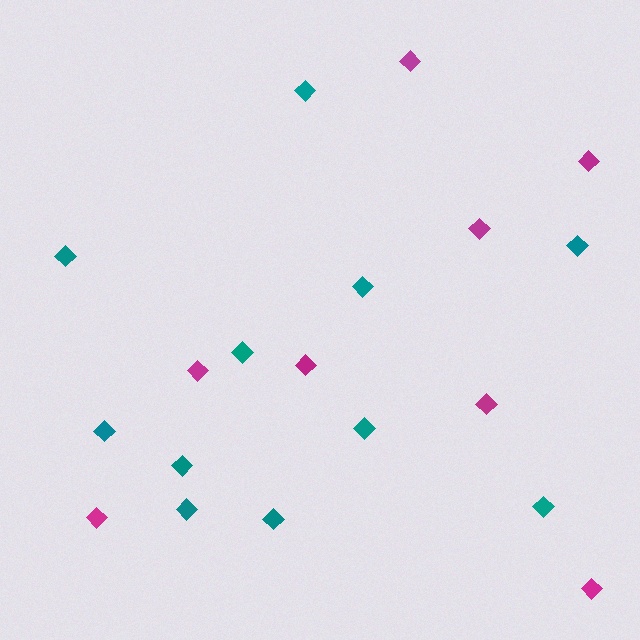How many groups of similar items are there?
There are 2 groups: one group of magenta diamonds (8) and one group of teal diamonds (11).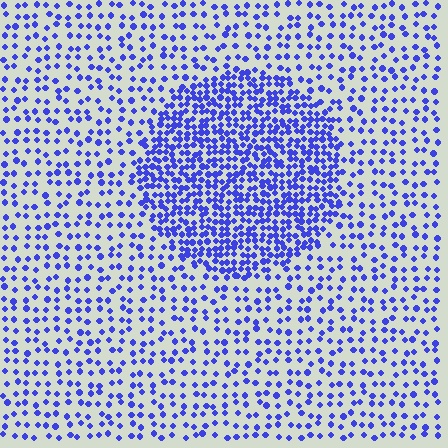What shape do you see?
I see a circle.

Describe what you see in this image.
The image contains small blue elements arranged at two different densities. A circle-shaped region is visible where the elements are more densely packed than the surrounding area.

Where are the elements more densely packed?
The elements are more densely packed inside the circle boundary.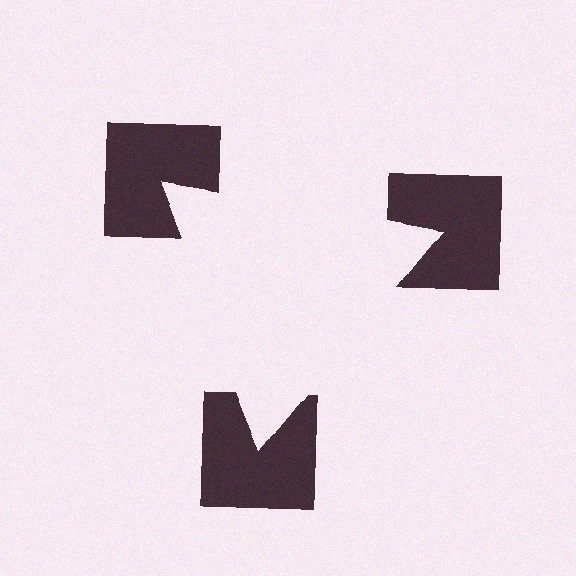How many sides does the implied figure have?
3 sides.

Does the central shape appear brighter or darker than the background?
It typically appears slightly brighter than the background, even though no actual brightness change is drawn.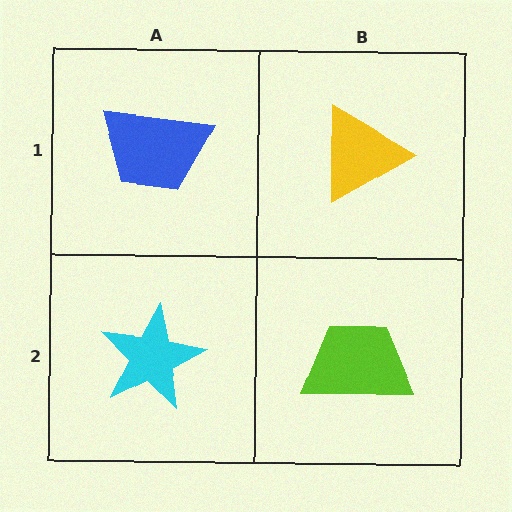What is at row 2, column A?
A cyan star.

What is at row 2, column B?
A lime trapezoid.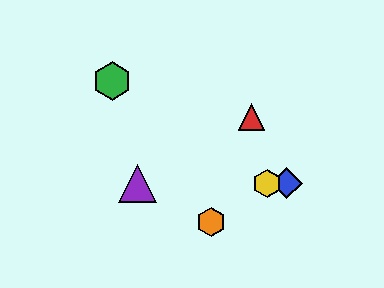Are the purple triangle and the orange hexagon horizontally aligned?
No, the purple triangle is at y≈183 and the orange hexagon is at y≈222.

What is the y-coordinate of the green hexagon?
The green hexagon is at y≈81.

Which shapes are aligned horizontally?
The blue diamond, the yellow hexagon, the purple triangle are aligned horizontally.